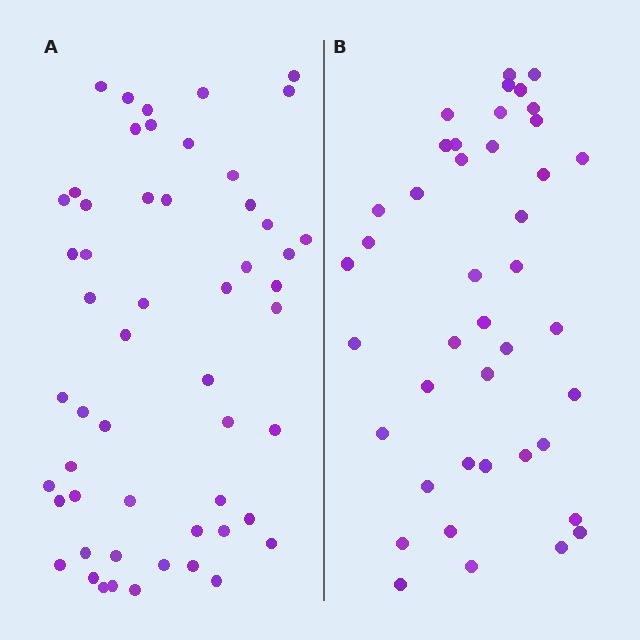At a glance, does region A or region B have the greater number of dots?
Region A (the left region) has more dots.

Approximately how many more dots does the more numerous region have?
Region A has roughly 12 or so more dots than region B.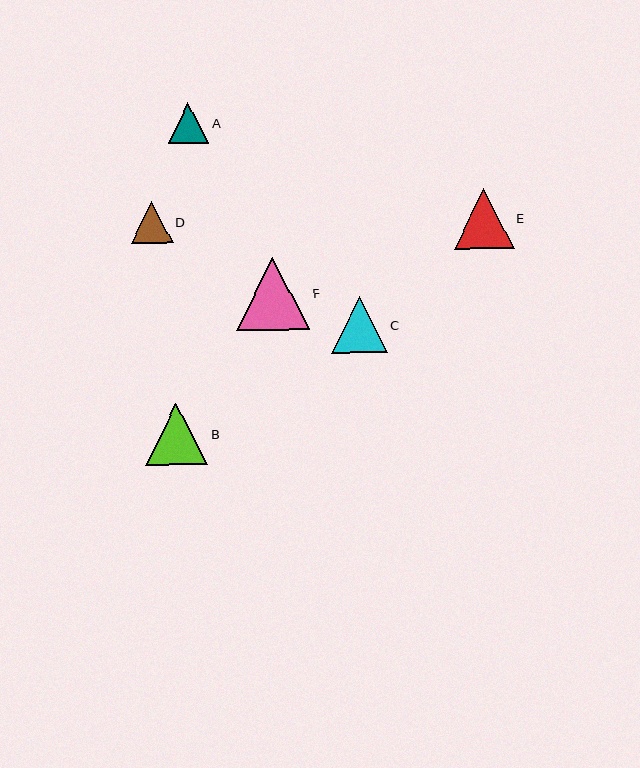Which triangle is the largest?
Triangle F is the largest with a size of approximately 73 pixels.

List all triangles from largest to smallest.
From largest to smallest: F, B, E, C, D, A.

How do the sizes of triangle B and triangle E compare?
Triangle B and triangle E are approximately the same size.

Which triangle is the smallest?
Triangle A is the smallest with a size of approximately 40 pixels.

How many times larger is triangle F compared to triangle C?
Triangle F is approximately 1.3 times the size of triangle C.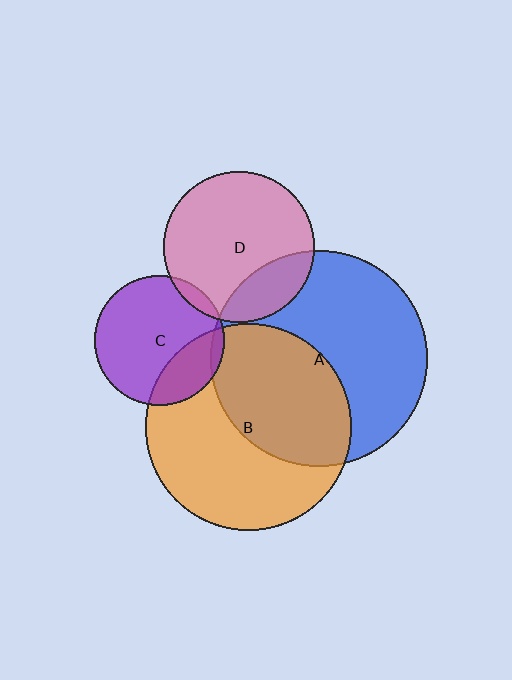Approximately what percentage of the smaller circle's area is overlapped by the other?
Approximately 45%.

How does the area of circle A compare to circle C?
Approximately 2.8 times.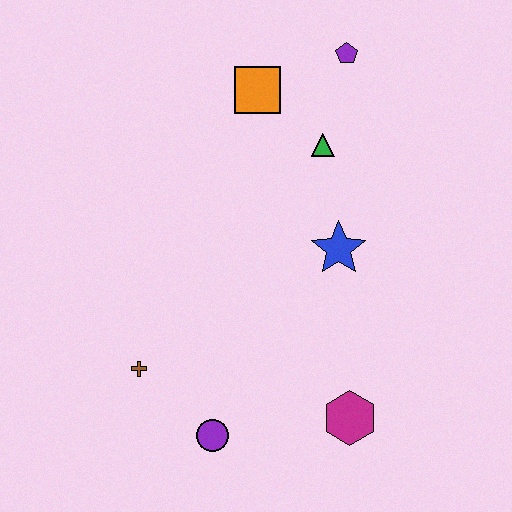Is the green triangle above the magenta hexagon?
Yes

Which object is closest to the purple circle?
The brown cross is closest to the purple circle.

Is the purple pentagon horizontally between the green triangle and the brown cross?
No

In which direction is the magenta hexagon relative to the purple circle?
The magenta hexagon is to the right of the purple circle.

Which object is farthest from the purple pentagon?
The purple circle is farthest from the purple pentagon.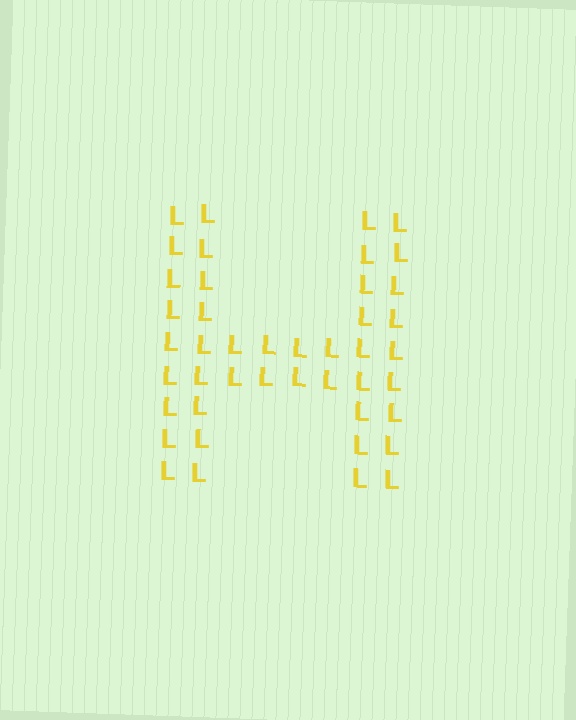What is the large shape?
The large shape is the letter H.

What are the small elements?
The small elements are letter L's.